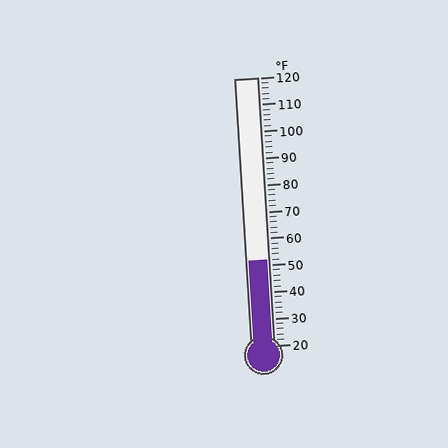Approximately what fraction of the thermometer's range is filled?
The thermometer is filled to approximately 30% of its range.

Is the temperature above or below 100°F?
The temperature is below 100°F.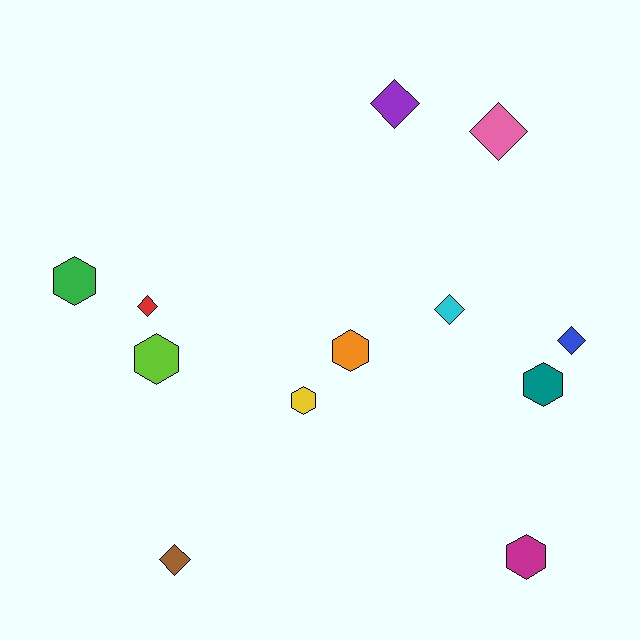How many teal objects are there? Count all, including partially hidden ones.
There is 1 teal object.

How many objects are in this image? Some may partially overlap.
There are 12 objects.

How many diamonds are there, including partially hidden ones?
There are 6 diamonds.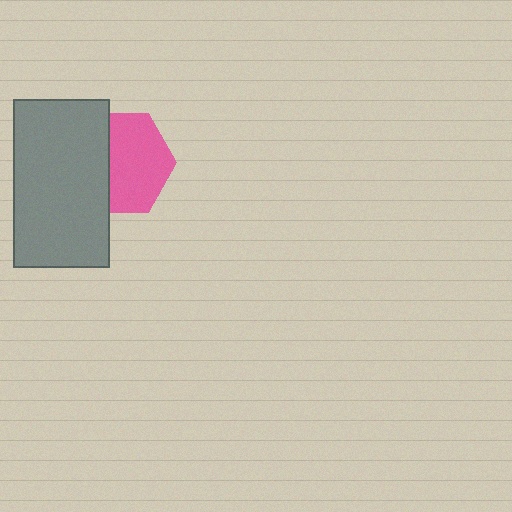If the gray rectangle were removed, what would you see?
You would see the complete pink hexagon.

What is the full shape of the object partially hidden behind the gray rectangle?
The partially hidden object is a pink hexagon.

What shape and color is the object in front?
The object in front is a gray rectangle.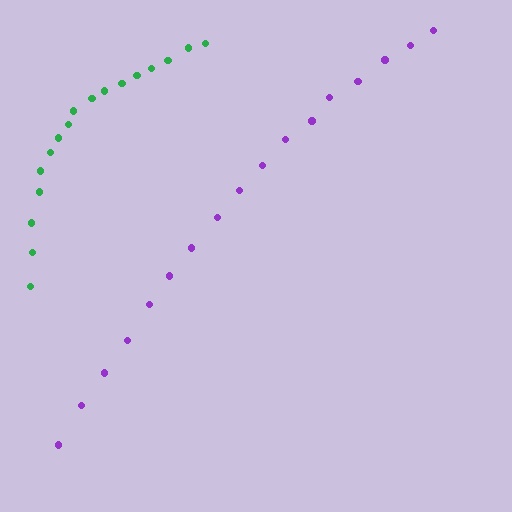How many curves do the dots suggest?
There are 2 distinct paths.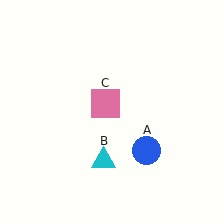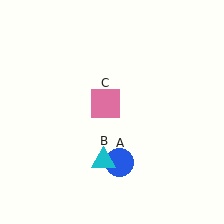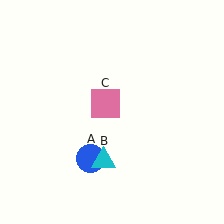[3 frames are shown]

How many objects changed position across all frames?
1 object changed position: blue circle (object A).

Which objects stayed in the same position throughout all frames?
Cyan triangle (object B) and pink square (object C) remained stationary.